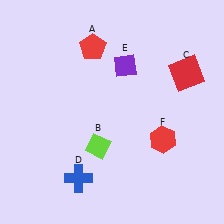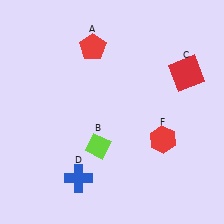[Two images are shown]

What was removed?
The purple diamond (E) was removed in Image 2.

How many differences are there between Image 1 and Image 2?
There is 1 difference between the two images.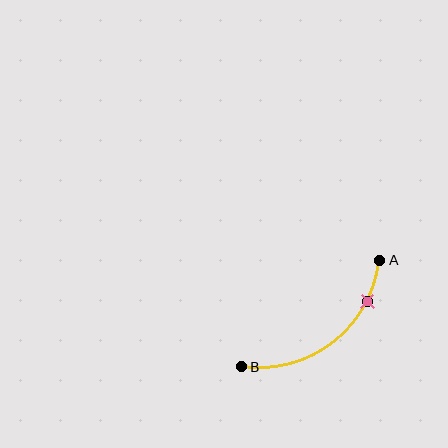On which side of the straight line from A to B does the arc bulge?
The arc bulges below and to the right of the straight line connecting A and B.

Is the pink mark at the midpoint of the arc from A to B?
No. The pink mark lies on the arc but is closer to endpoint A. The arc midpoint would be at the point on the curve equidistant along the arc from both A and B.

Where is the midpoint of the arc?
The arc midpoint is the point on the curve farthest from the straight line joining A and B. It sits below and to the right of that line.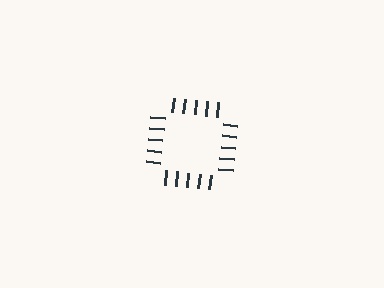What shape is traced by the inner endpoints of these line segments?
An illusory square — the line segments terminate on its edges but no continuous stroke is drawn.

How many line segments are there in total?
20 — 5 along each of the 4 edges.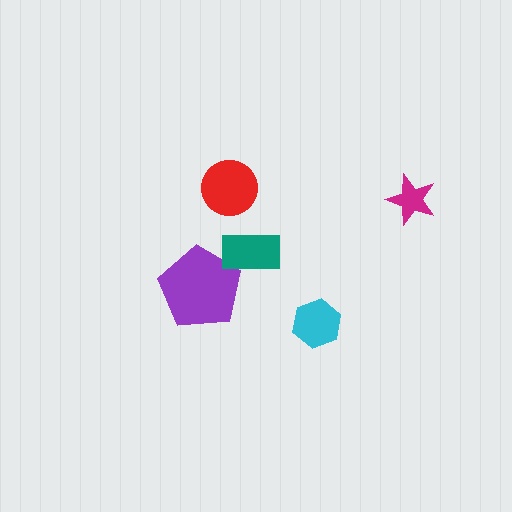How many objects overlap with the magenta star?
0 objects overlap with the magenta star.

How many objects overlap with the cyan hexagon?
0 objects overlap with the cyan hexagon.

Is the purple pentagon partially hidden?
Yes, it is partially covered by another shape.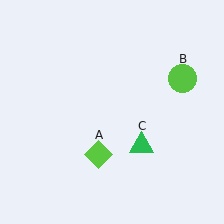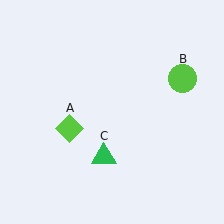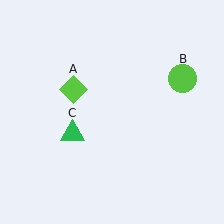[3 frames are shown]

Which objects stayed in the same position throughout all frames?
Lime circle (object B) remained stationary.